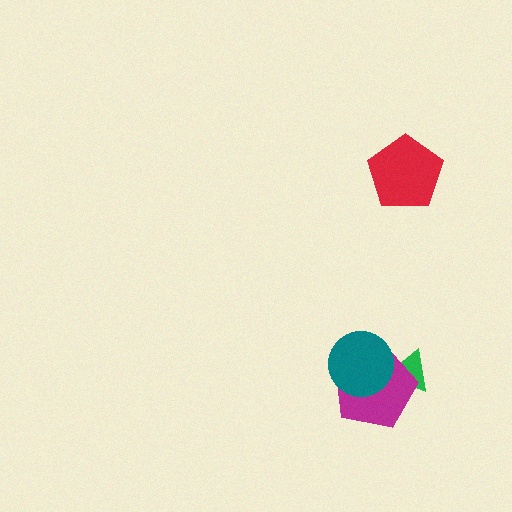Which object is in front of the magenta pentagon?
The teal circle is in front of the magenta pentagon.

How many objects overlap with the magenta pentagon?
2 objects overlap with the magenta pentagon.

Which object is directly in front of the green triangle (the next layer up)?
The magenta pentagon is directly in front of the green triangle.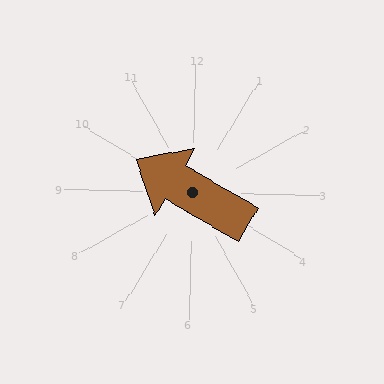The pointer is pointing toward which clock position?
Roughly 10 o'clock.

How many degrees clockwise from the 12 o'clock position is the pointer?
Approximately 299 degrees.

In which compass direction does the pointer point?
Northwest.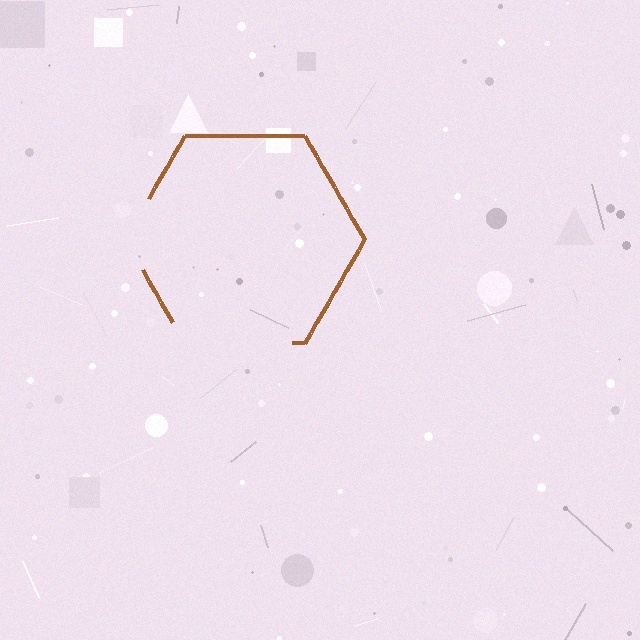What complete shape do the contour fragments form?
The contour fragments form a hexagon.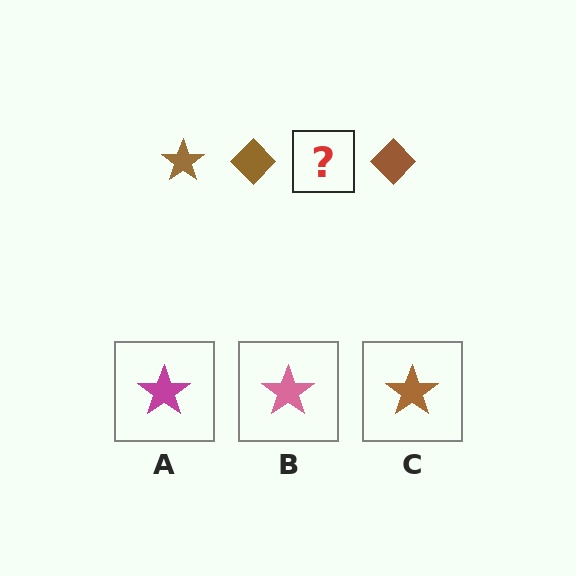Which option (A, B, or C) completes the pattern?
C.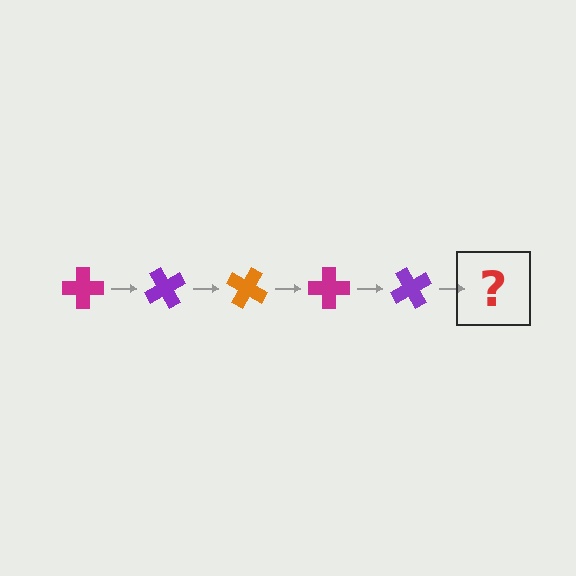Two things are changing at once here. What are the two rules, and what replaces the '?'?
The two rules are that it rotates 60 degrees each step and the color cycles through magenta, purple, and orange. The '?' should be an orange cross, rotated 300 degrees from the start.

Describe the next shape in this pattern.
It should be an orange cross, rotated 300 degrees from the start.